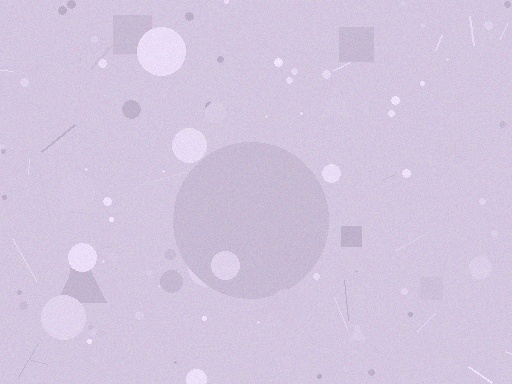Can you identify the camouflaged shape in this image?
The camouflaged shape is a circle.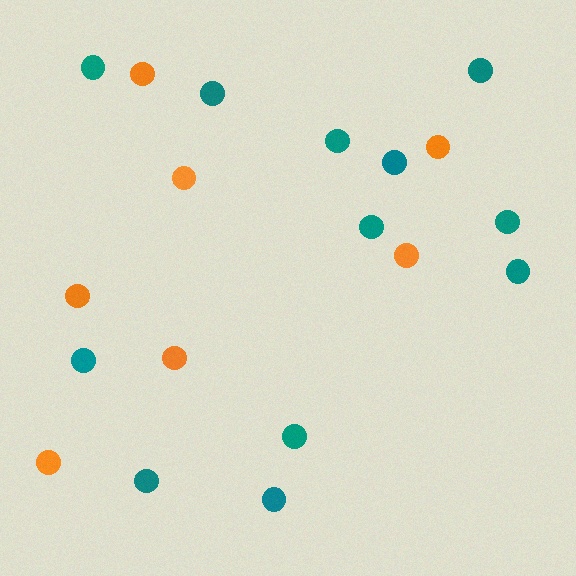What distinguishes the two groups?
There are 2 groups: one group of teal circles (12) and one group of orange circles (7).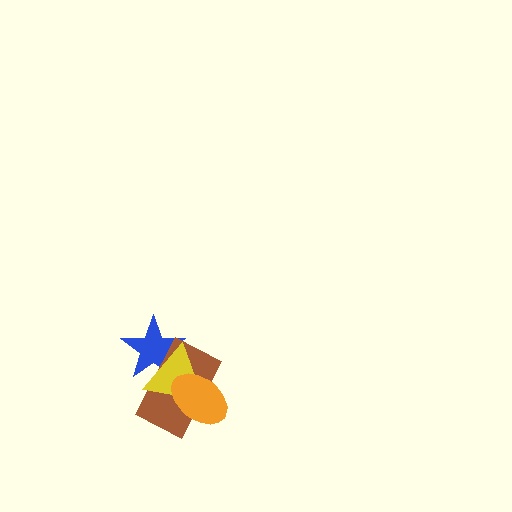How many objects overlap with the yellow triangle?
3 objects overlap with the yellow triangle.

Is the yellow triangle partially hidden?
Yes, it is partially covered by another shape.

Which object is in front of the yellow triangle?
The orange ellipse is in front of the yellow triangle.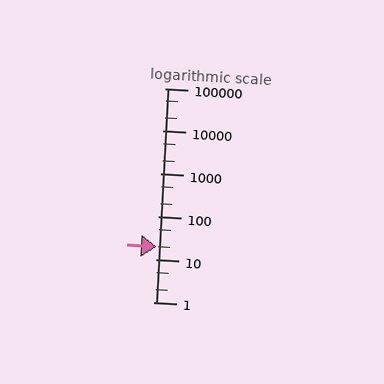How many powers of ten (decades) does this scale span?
The scale spans 5 decades, from 1 to 100000.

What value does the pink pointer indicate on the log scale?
The pointer indicates approximately 20.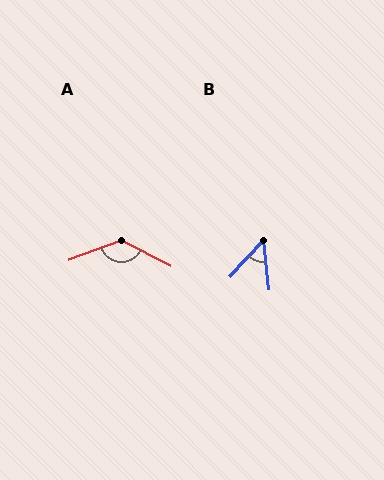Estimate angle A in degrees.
Approximately 133 degrees.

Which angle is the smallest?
B, at approximately 49 degrees.